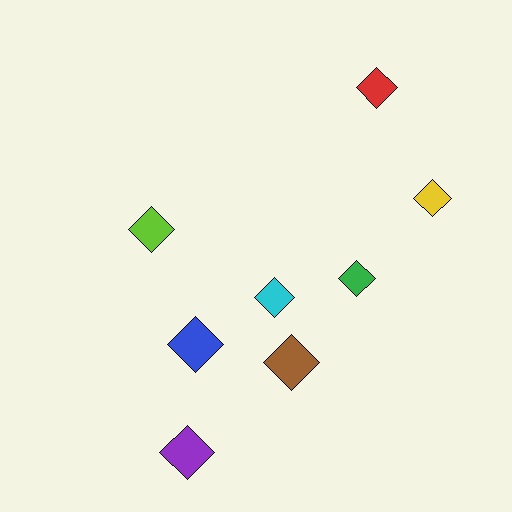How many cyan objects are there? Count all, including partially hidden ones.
There is 1 cyan object.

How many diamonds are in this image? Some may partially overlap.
There are 8 diamonds.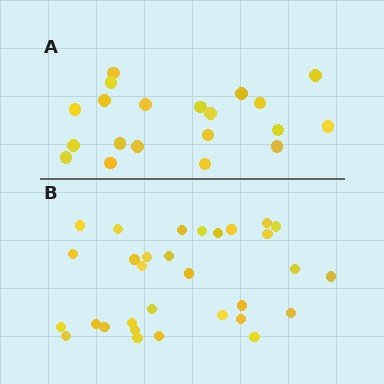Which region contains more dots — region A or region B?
Region B (the bottom region) has more dots.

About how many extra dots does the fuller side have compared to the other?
Region B has roughly 12 or so more dots than region A.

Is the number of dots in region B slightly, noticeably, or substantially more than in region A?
Region B has substantially more. The ratio is roughly 1.6 to 1.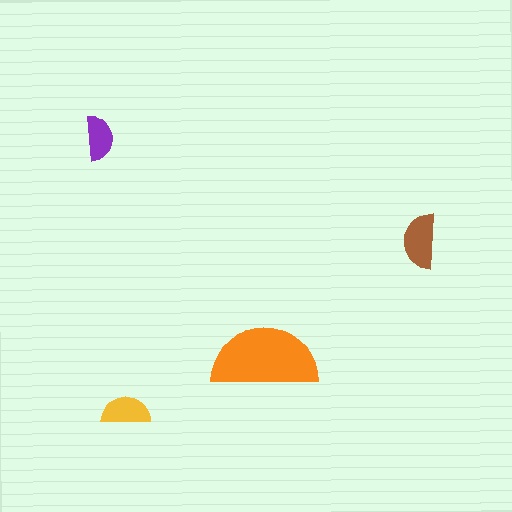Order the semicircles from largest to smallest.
the orange one, the brown one, the yellow one, the purple one.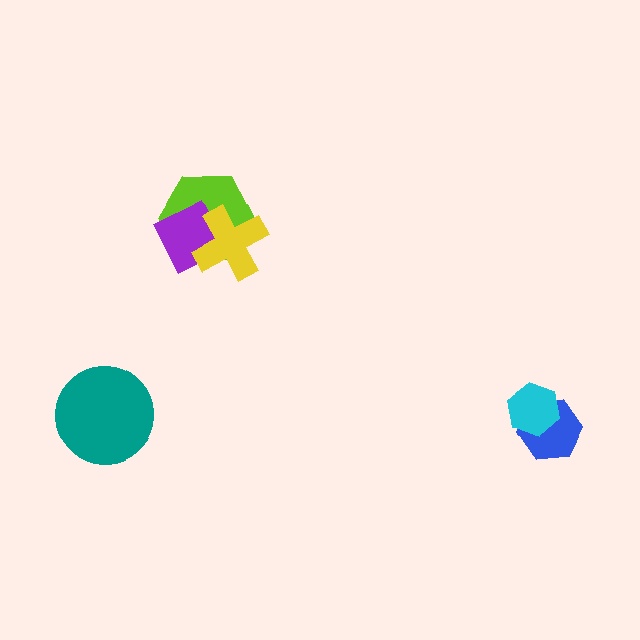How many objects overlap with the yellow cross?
2 objects overlap with the yellow cross.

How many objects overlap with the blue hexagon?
1 object overlaps with the blue hexagon.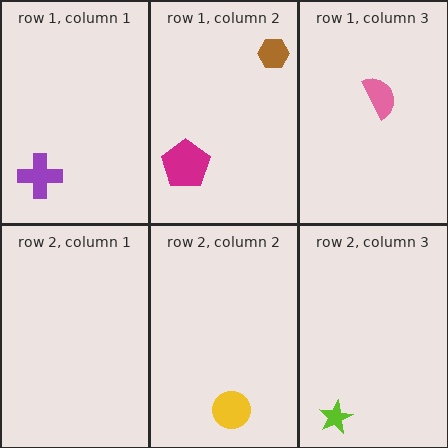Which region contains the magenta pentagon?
The row 1, column 2 region.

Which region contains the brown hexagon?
The row 1, column 2 region.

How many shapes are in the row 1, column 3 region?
1.